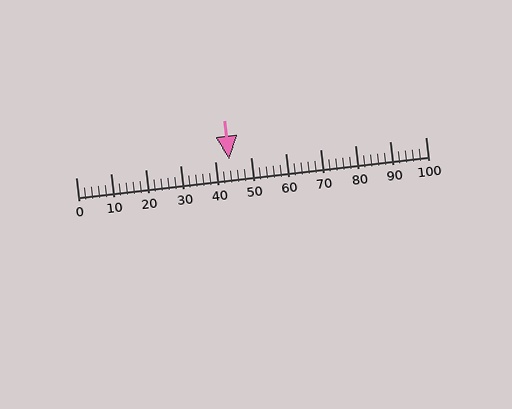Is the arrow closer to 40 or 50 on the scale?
The arrow is closer to 40.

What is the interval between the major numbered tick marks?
The major tick marks are spaced 10 units apart.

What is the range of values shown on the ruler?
The ruler shows values from 0 to 100.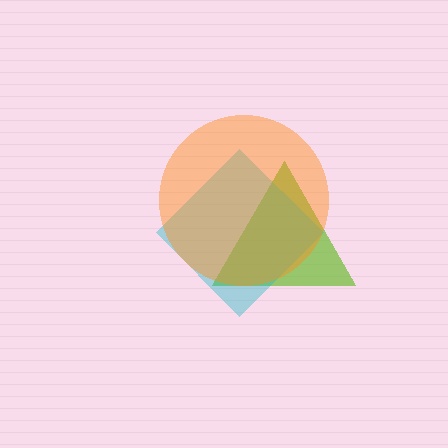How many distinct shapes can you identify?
There are 3 distinct shapes: a lime triangle, a cyan diamond, an orange circle.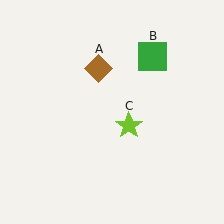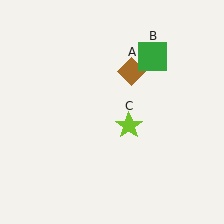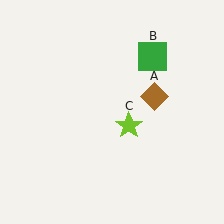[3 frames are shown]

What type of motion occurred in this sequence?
The brown diamond (object A) rotated clockwise around the center of the scene.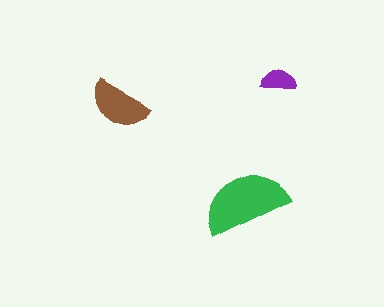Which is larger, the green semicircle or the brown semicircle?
The green one.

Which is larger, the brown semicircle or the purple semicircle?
The brown one.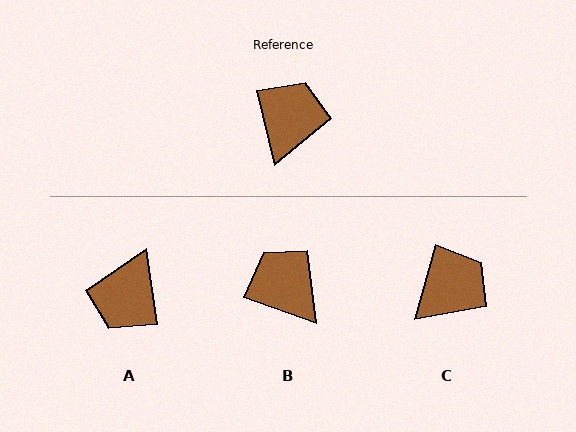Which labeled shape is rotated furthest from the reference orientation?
A, about 175 degrees away.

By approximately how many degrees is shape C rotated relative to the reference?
Approximately 29 degrees clockwise.